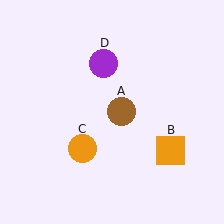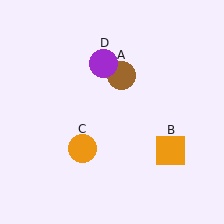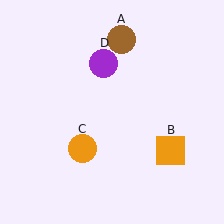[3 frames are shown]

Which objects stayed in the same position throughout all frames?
Orange square (object B) and orange circle (object C) and purple circle (object D) remained stationary.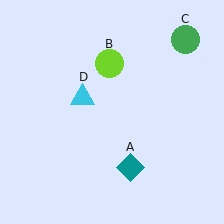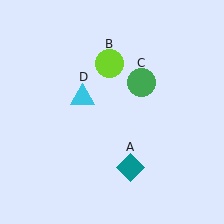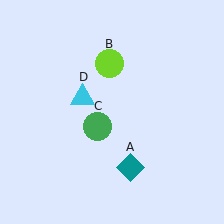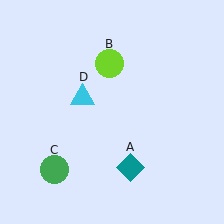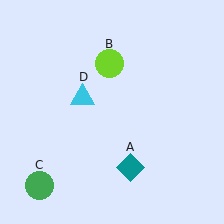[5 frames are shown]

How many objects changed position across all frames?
1 object changed position: green circle (object C).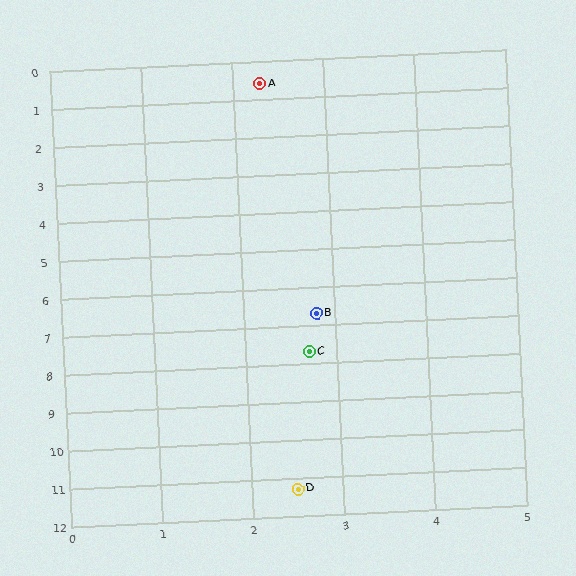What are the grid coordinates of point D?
Point D is at approximately (2.5, 11.3).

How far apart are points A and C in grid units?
Points A and C are about 7.1 grid units apart.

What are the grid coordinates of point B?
Point B is at approximately (2.8, 6.7).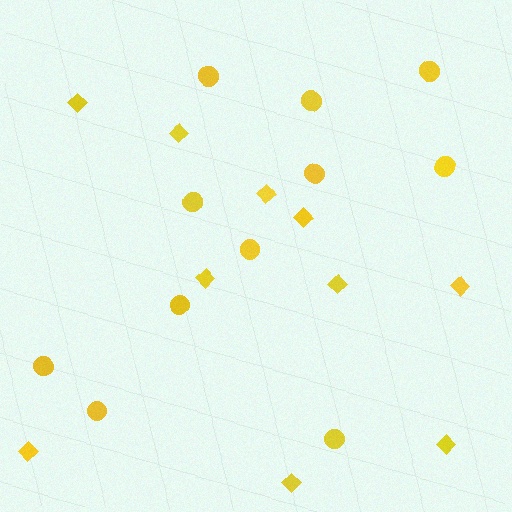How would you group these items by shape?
There are 2 groups: one group of diamonds (10) and one group of circles (11).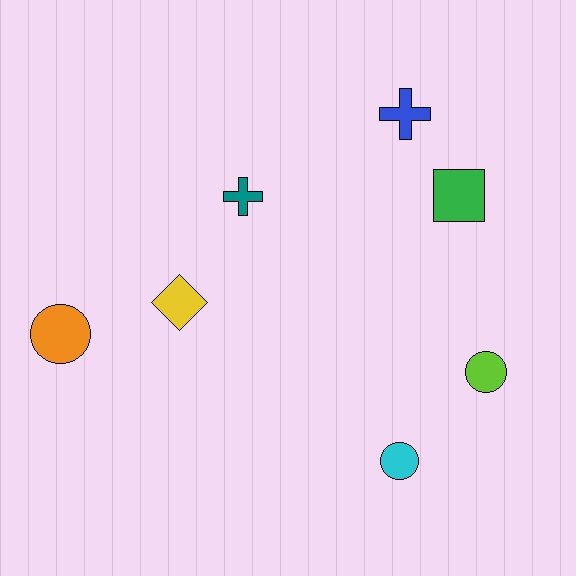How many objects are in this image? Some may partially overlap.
There are 7 objects.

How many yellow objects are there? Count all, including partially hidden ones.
There is 1 yellow object.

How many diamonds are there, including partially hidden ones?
There is 1 diamond.